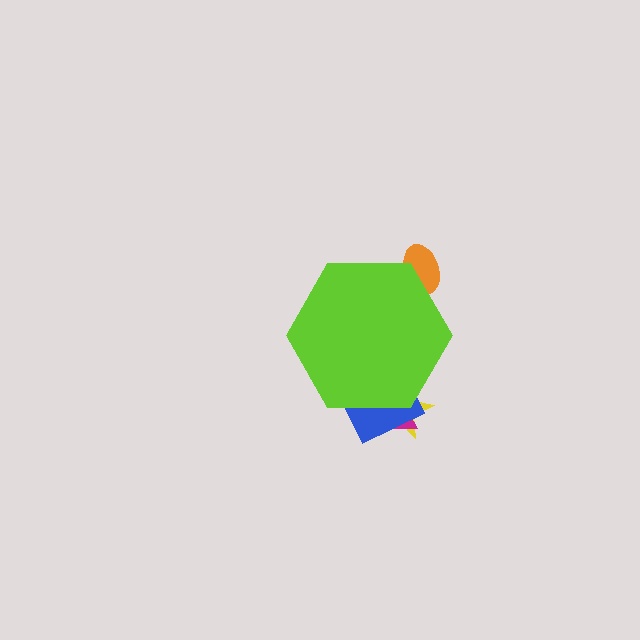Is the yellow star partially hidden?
Yes, the yellow star is partially hidden behind the lime hexagon.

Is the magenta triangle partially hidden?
Yes, the magenta triangle is partially hidden behind the lime hexagon.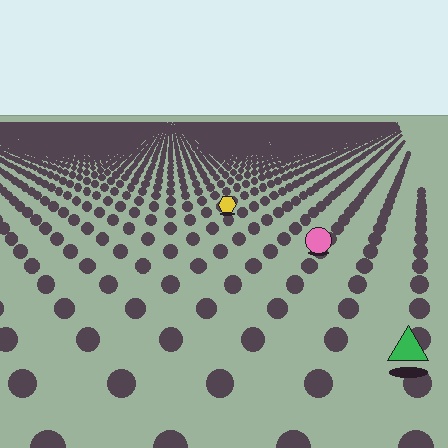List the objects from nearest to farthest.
From nearest to farthest: the green triangle, the pink circle, the yellow hexagon.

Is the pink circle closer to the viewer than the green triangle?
No. The green triangle is closer — you can tell from the texture gradient: the ground texture is coarser near it.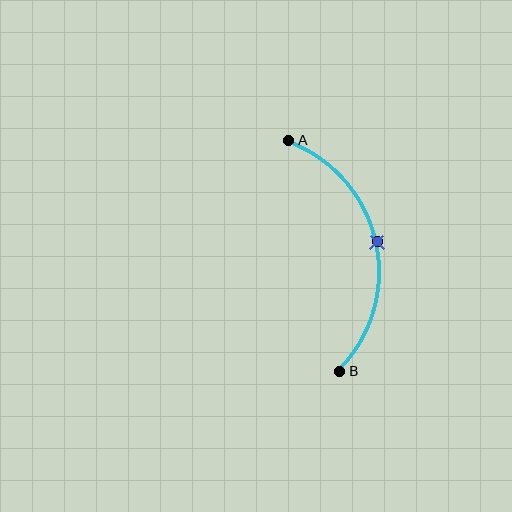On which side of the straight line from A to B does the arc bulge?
The arc bulges to the right of the straight line connecting A and B.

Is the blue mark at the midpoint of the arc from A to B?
Yes. The blue mark lies on the arc at equal arc-length from both A and B — it is the arc midpoint.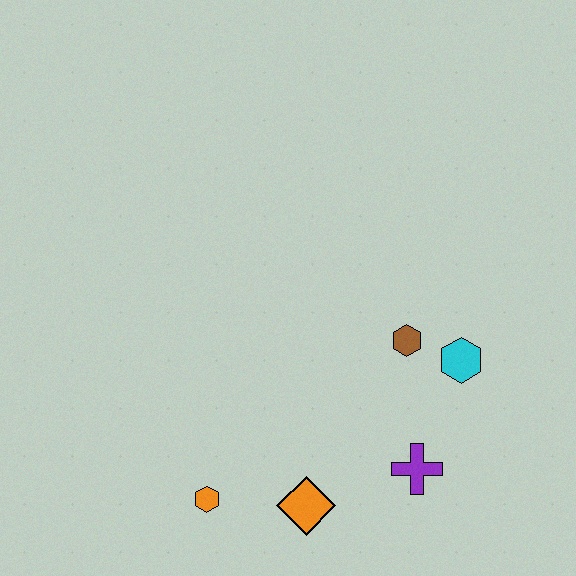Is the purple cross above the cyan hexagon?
No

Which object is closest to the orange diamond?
The orange hexagon is closest to the orange diamond.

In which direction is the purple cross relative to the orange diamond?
The purple cross is to the right of the orange diamond.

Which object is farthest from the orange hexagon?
The cyan hexagon is farthest from the orange hexagon.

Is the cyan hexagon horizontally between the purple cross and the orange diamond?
No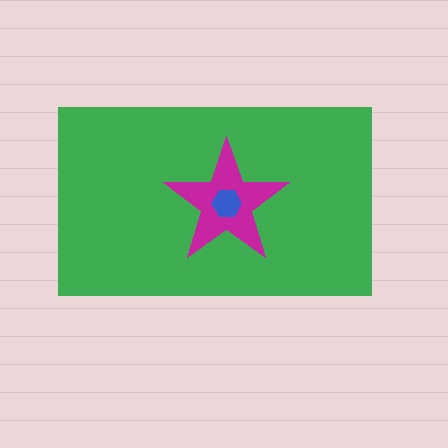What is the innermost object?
The blue hexagon.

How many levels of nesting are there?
3.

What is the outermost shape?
The green rectangle.